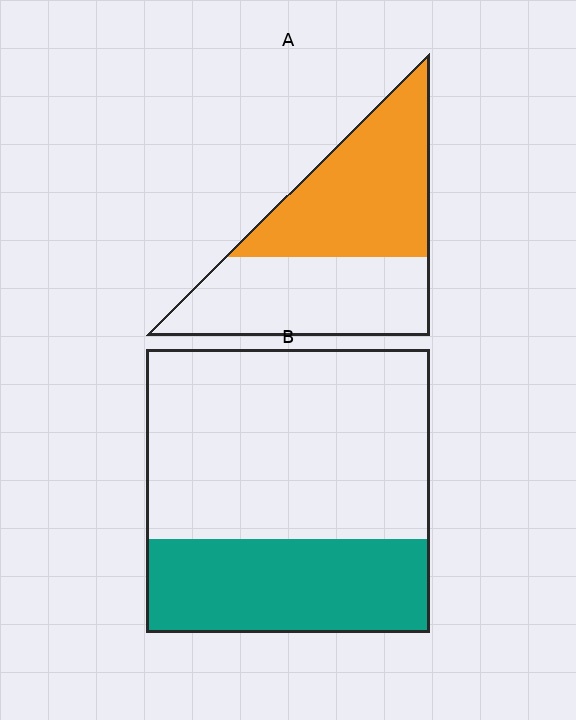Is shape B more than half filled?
No.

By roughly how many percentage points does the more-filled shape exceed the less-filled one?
By roughly 20 percentage points (A over B).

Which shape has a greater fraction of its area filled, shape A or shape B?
Shape A.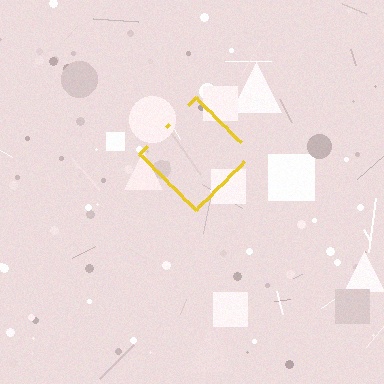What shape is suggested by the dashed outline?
The dashed outline suggests a diamond.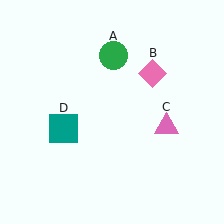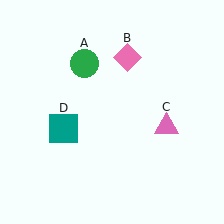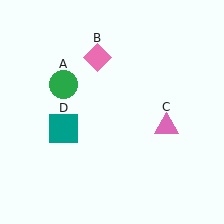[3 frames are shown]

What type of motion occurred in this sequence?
The green circle (object A), pink diamond (object B) rotated counterclockwise around the center of the scene.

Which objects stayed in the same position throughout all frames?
Pink triangle (object C) and teal square (object D) remained stationary.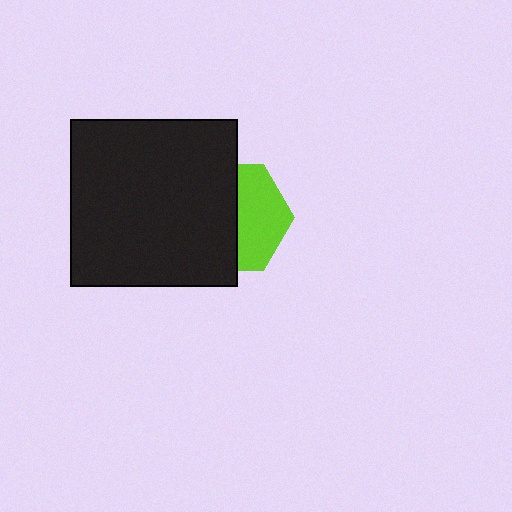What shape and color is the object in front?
The object in front is a black square.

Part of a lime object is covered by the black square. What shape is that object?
It is a hexagon.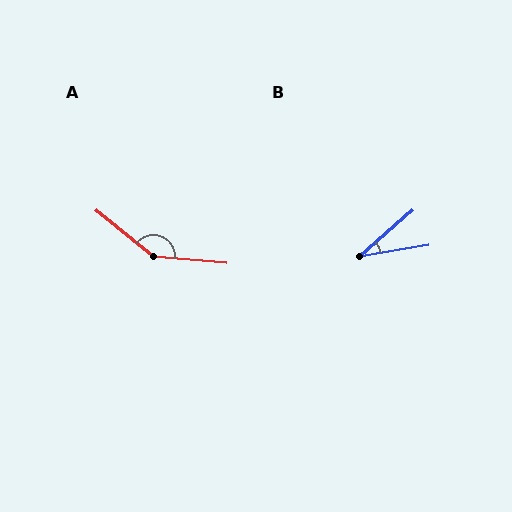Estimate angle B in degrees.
Approximately 31 degrees.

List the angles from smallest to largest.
B (31°), A (146°).